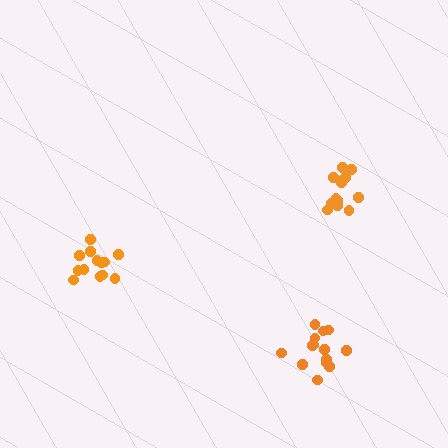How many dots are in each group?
Group 1: 13 dots, Group 2: 13 dots, Group 3: 14 dots (40 total).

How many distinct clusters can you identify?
There are 3 distinct clusters.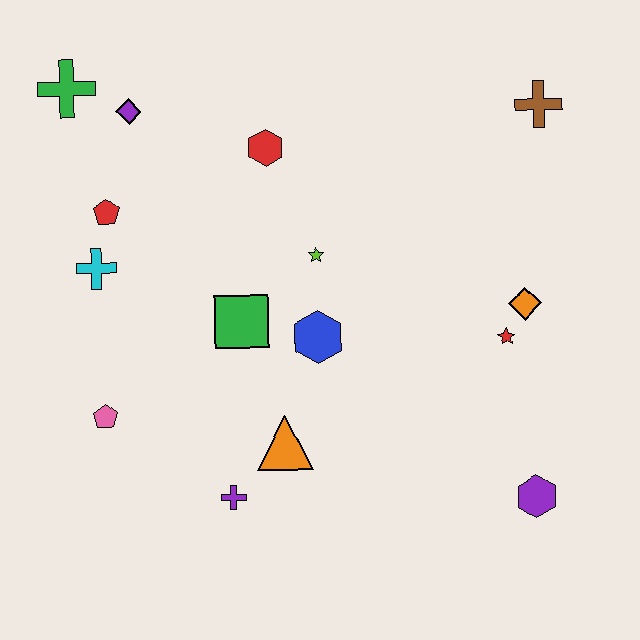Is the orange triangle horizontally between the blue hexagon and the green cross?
Yes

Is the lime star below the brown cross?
Yes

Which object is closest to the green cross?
The purple diamond is closest to the green cross.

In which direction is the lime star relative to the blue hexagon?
The lime star is above the blue hexagon.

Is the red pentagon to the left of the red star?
Yes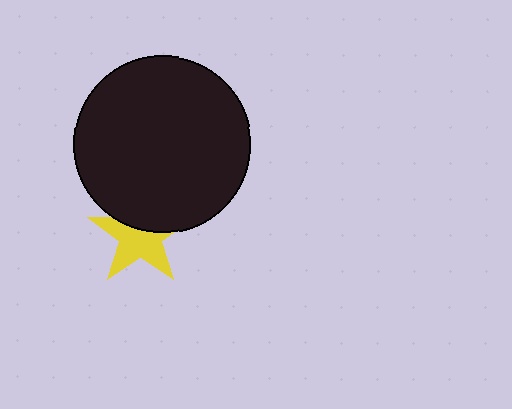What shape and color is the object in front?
The object in front is a black circle.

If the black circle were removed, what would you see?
You would see the complete yellow star.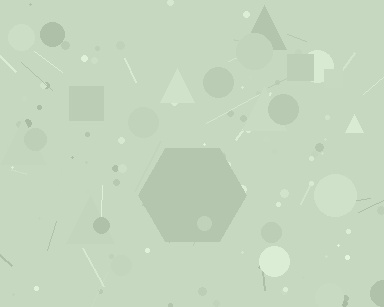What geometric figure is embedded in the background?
A hexagon is embedded in the background.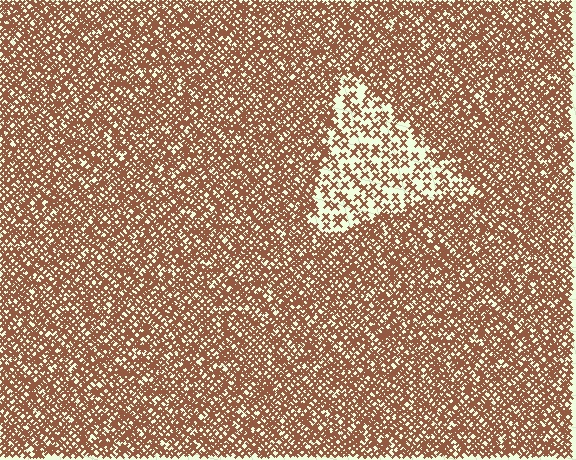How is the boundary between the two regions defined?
The boundary is defined by a change in element density (approximately 2.4x ratio). All elements are the same color, size, and shape.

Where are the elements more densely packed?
The elements are more densely packed outside the triangle boundary.